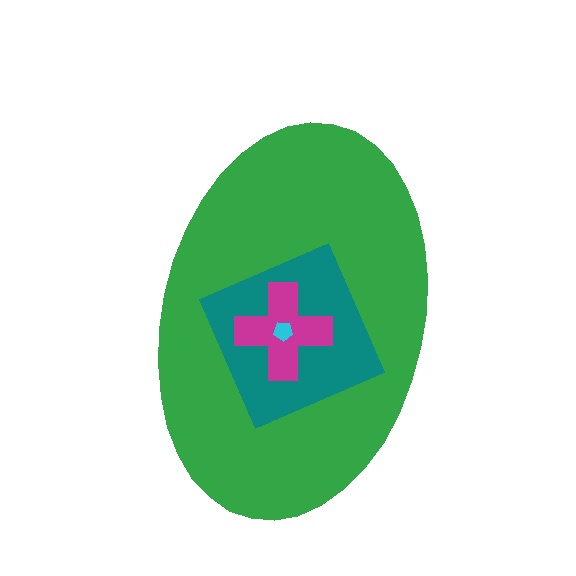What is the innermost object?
The cyan pentagon.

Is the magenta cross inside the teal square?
Yes.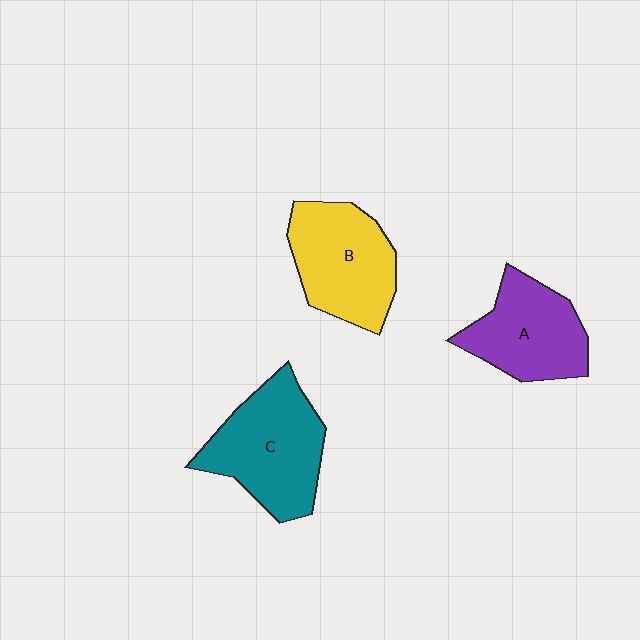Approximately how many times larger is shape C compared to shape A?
Approximately 1.2 times.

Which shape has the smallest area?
Shape A (purple).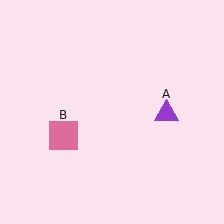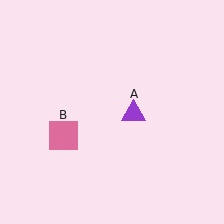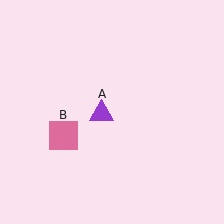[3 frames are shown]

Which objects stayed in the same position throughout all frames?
Pink square (object B) remained stationary.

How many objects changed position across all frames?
1 object changed position: purple triangle (object A).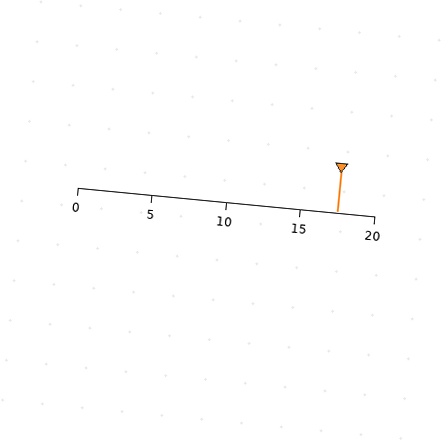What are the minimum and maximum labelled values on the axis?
The axis runs from 0 to 20.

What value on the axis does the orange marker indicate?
The marker indicates approximately 17.5.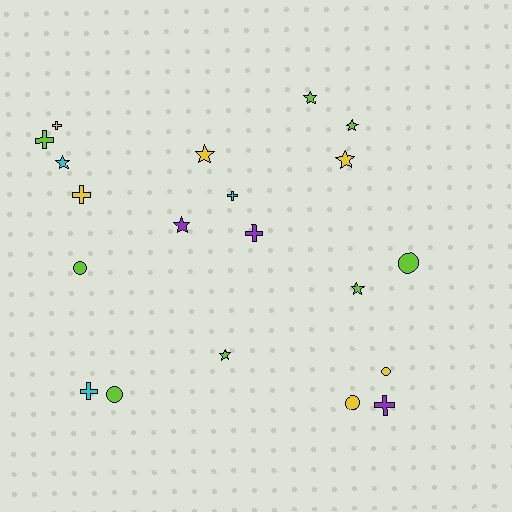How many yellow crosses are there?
There are 2 yellow crosses.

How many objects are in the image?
There are 20 objects.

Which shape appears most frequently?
Star, with 8 objects.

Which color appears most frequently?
Lime, with 8 objects.